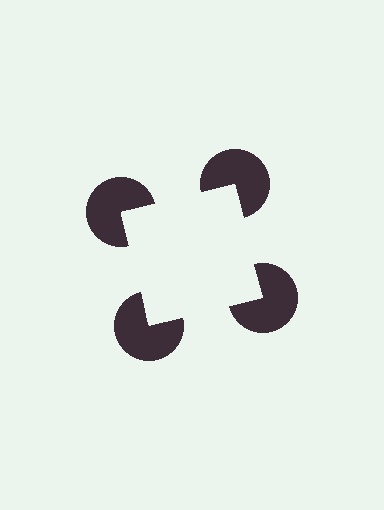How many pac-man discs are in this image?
There are 4 — one at each vertex of the illusory square.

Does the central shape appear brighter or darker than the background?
It typically appears slightly brighter than the background, even though no actual brightness change is drawn.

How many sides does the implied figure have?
4 sides.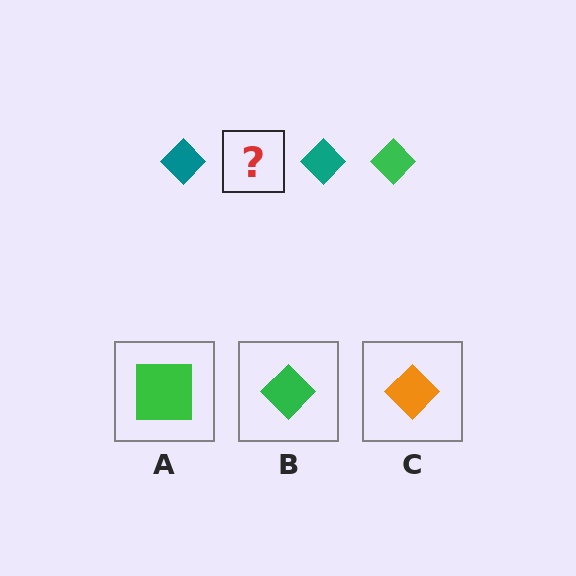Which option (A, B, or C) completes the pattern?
B.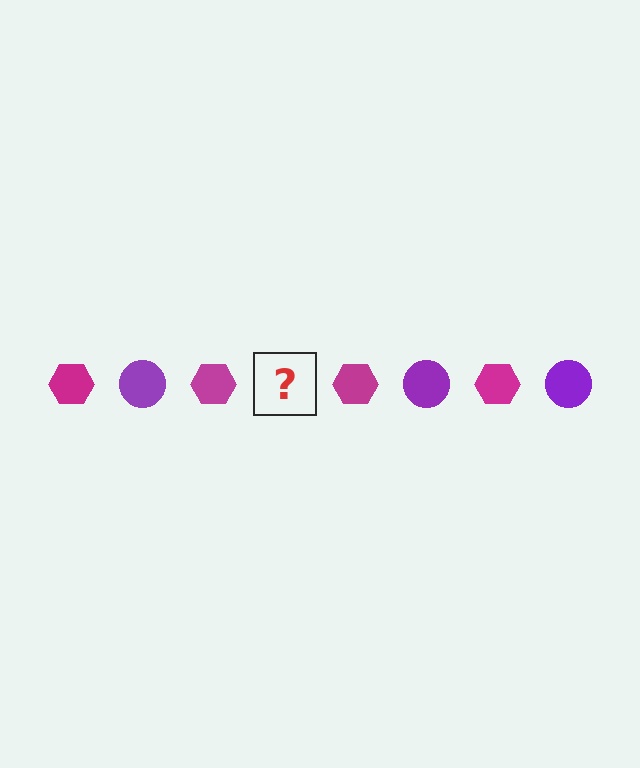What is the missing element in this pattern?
The missing element is a purple circle.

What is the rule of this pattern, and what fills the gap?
The rule is that the pattern alternates between magenta hexagon and purple circle. The gap should be filled with a purple circle.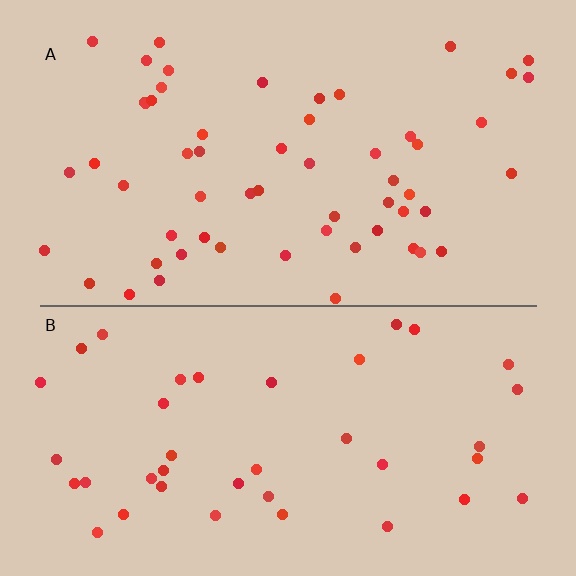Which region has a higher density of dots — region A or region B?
A (the top).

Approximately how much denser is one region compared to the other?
Approximately 1.4× — region A over region B.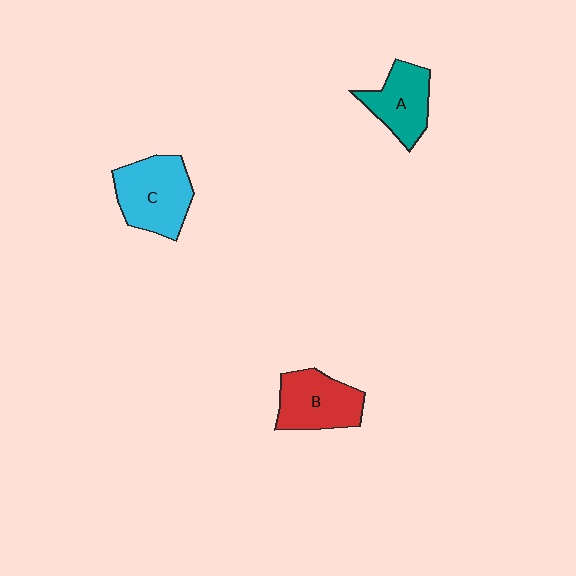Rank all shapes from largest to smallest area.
From largest to smallest: C (cyan), B (red), A (teal).